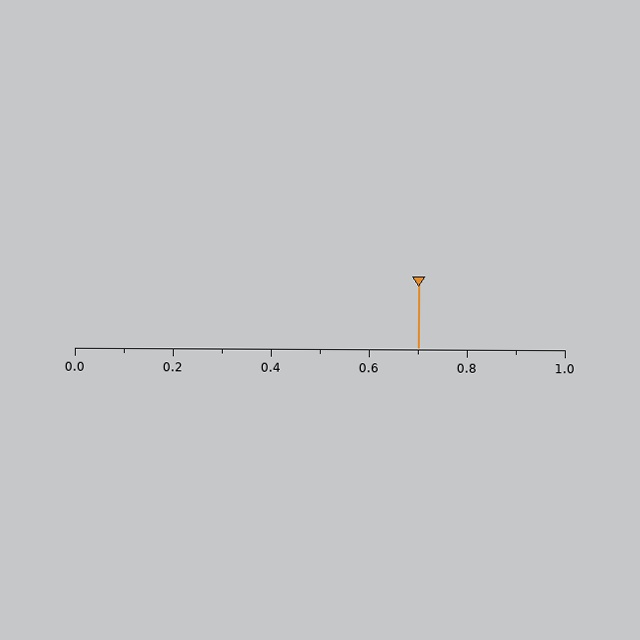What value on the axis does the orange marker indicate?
The marker indicates approximately 0.7.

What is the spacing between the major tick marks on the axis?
The major ticks are spaced 0.2 apart.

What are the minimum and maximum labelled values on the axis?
The axis runs from 0.0 to 1.0.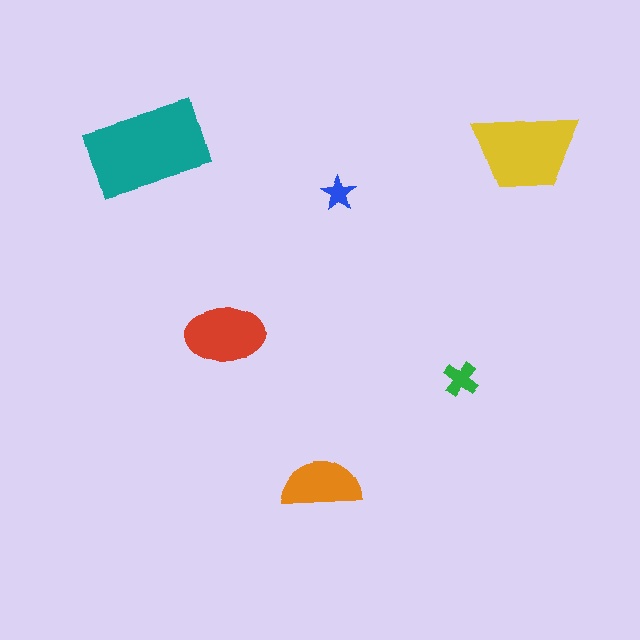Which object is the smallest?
The blue star.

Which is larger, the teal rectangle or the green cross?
The teal rectangle.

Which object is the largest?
The teal rectangle.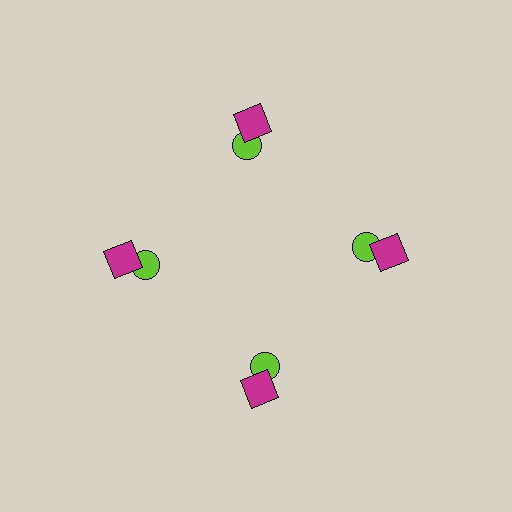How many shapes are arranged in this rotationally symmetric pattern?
There are 8 shapes, arranged in 4 groups of 2.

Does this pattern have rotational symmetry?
Yes, this pattern has 4-fold rotational symmetry. It looks the same after rotating 90 degrees around the center.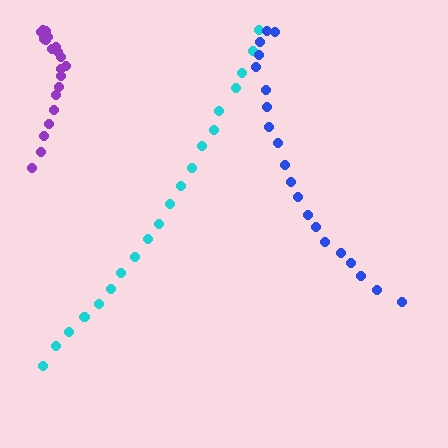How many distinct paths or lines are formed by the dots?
There are 3 distinct paths.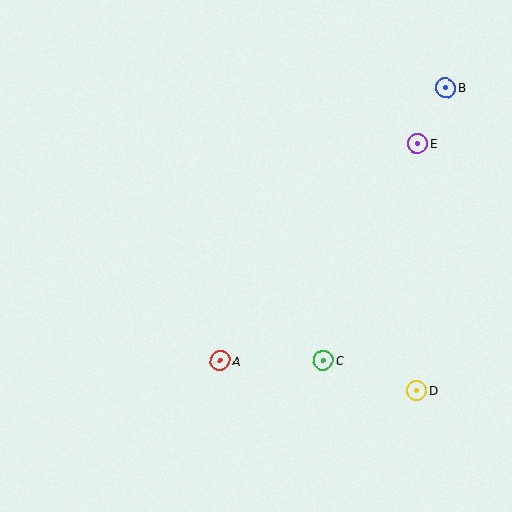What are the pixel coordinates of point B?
Point B is at (446, 88).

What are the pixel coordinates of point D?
Point D is at (417, 391).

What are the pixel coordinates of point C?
Point C is at (323, 360).